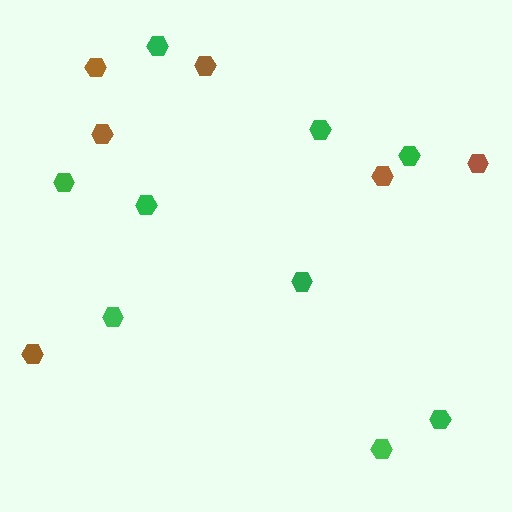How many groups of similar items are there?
There are 2 groups: one group of green hexagons (9) and one group of brown hexagons (6).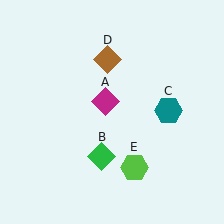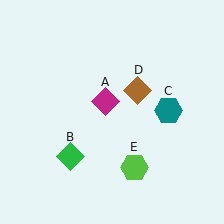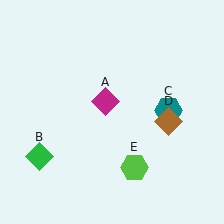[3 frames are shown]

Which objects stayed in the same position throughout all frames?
Magenta diamond (object A) and teal hexagon (object C) and lime hexagon (object E) remained stationary.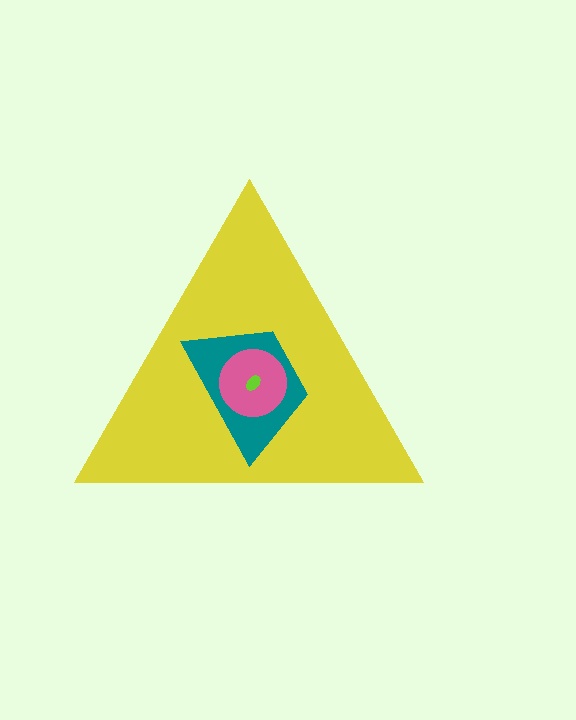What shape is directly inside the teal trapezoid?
The pink circle.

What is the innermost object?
The lime ellipse.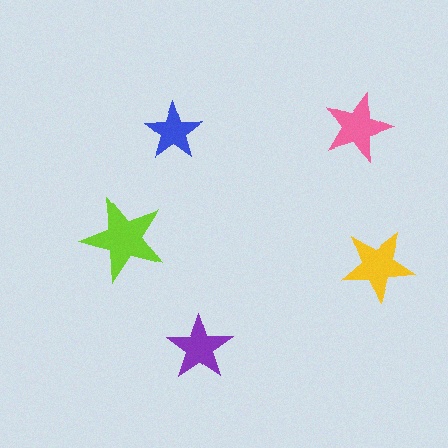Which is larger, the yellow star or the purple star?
The yellow one.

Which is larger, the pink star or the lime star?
The lime one.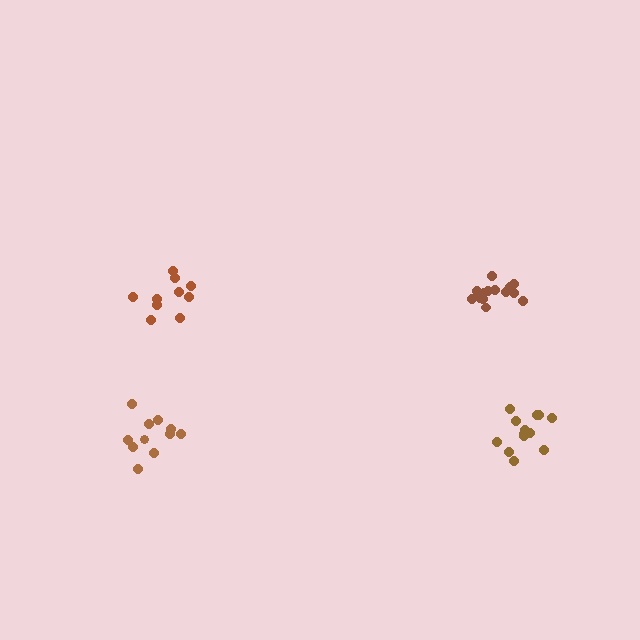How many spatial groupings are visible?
There are 4 spatial groupings.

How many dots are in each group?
Group 1: 11 dots, Group 2: 14 dots, Group 3: 13 dots, Group 4: 10 dots (48 total).